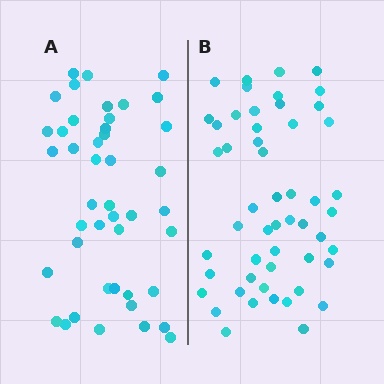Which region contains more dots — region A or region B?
Region B (the right region) has more dots.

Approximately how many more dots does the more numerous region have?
Region B has roughly 8 or so more dots than region A.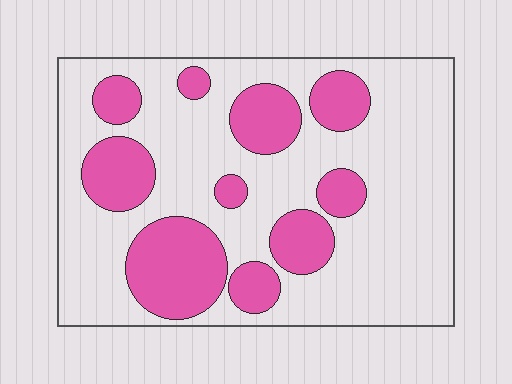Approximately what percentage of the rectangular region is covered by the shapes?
Approximately 30%.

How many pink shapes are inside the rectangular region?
10.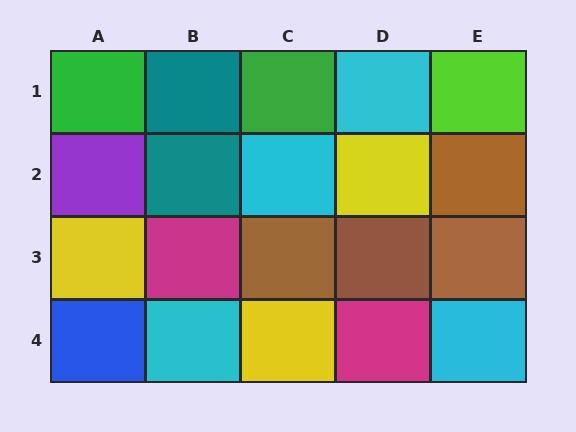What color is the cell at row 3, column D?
Brown.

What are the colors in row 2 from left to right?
Purple, teal, cyan, yellow, brown.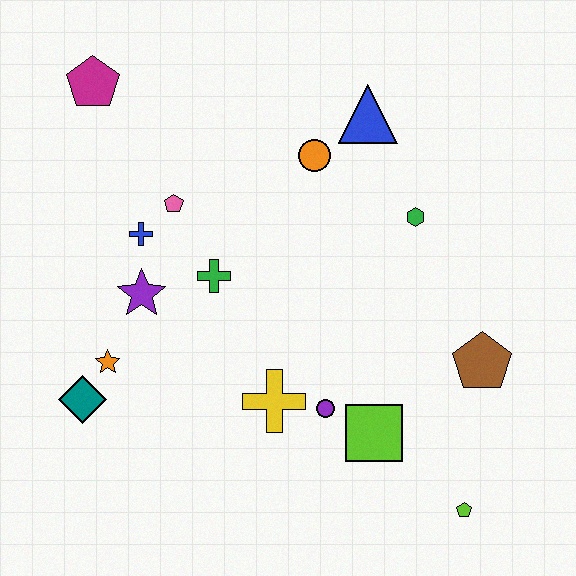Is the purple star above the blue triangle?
No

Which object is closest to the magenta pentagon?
The pink pentagon is closest to the magenta pentagon.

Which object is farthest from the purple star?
The lime pentagon is farthest from the purple star.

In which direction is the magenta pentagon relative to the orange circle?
The magenta pentagon is to the left of the orange circle.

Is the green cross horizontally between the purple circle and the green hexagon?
No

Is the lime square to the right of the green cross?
Yes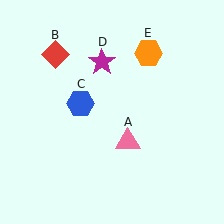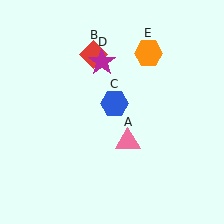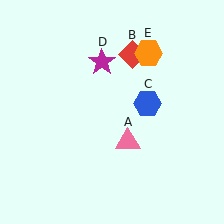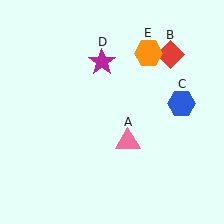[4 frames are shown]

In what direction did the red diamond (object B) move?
The red diamond (object B) moved right.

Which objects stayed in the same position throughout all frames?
Pink triangle (object A) and magenta star (object D) and orange hexagon (object E) remained stationary.